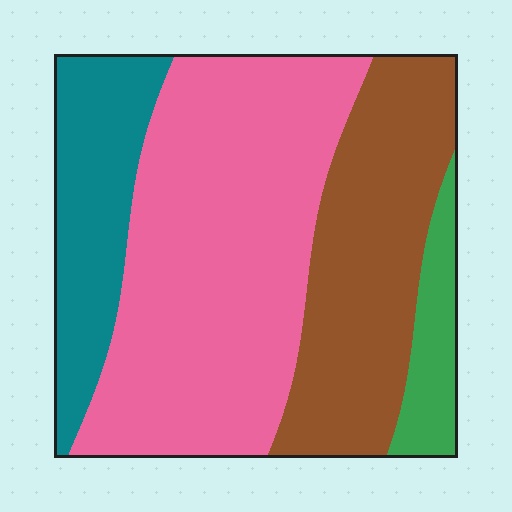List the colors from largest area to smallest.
From largest to smallest: pink, brown, teal, green.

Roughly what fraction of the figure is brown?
Brown takes up about one quarter (1/4) of the figure.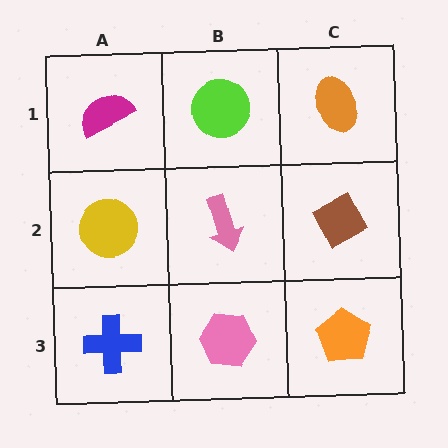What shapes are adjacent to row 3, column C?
A brown diamond (row 2, column C), a pink hexagon (row 3, column B).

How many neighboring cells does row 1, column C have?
2.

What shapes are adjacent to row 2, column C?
An orange ellipse (row 1, column C), an orange pentagon (row 3, column C), a pink arrow (row 2, column B).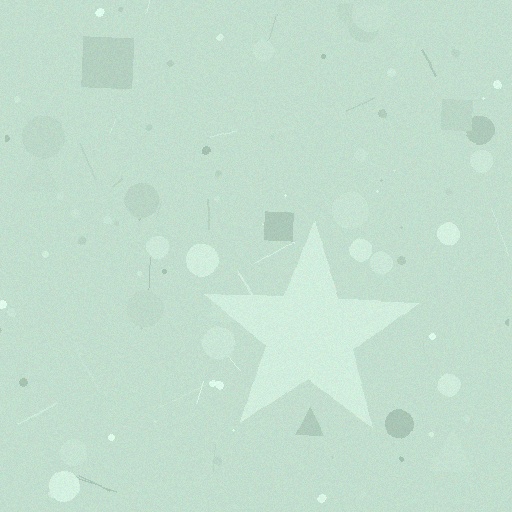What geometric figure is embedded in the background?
A star is embedded in the background.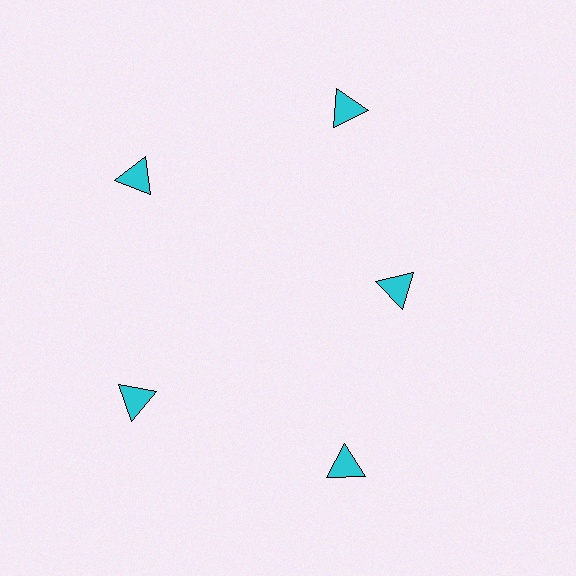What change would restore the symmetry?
The symmetry would be restored by moving it outward, back onto the ring so that all 5 triangles sit at equal angles and equal distance from the center.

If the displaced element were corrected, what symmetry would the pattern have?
It would have 5-fold rotational symmetry — the pattern would map onto itself every 72 degrees.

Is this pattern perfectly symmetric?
No. The 5 cyan triangles are arranged in a ring, but one element near the 3 o'clock position is pulled inward toward the center, breaking the 5-fold rotational symmetry.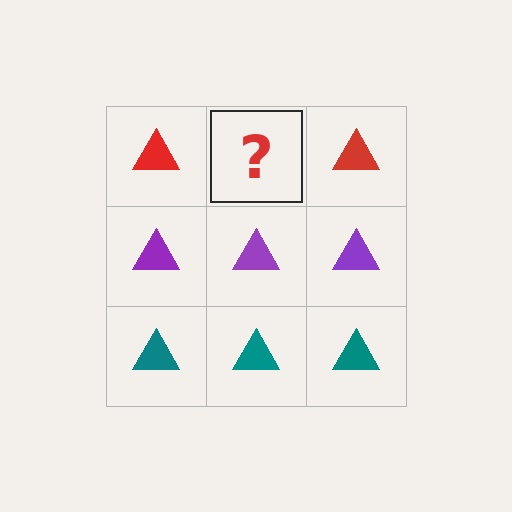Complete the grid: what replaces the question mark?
The question mark should be replaced with a red triangle.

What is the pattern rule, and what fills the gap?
The rule is that each row has a consistent color. The gap should be filled with a red triangle.